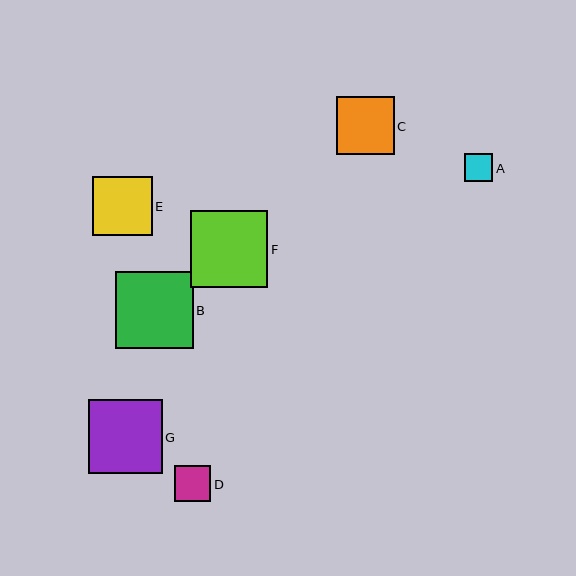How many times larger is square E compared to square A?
Square E is approximately 2.1 times the size of square A.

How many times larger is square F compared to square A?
Square F is approximately 2.8 times the size of square A.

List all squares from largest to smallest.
From largest to smallest: F, B, G, E, C, D, A.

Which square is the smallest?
Square A is the smallest with a size of approximately 28 pixels.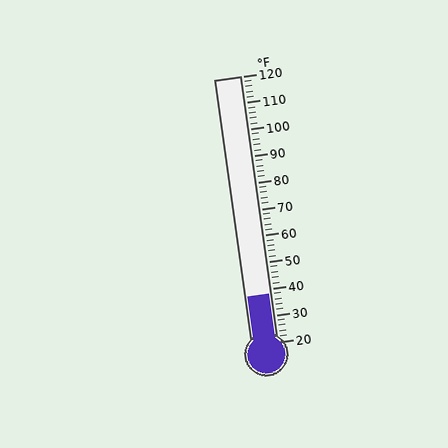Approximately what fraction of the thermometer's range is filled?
The thermometer is filled to approximately 20% of its range.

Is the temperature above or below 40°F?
The temperature is below 40°F.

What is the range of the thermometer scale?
The thermometer scale ranges from 20°F to 120°F.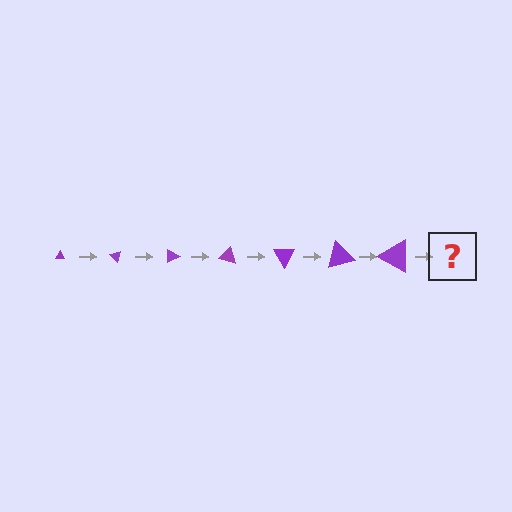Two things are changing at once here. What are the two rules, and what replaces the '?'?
The two rules are that the triangle grows larger each step and it rotates 45 degrees each step. The '?' should be a triangle, larger than the previous one and rotated 315 degrees from the start.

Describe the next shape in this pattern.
It should be a triangle, larger than the previous one and rotated 315 degrees from the start.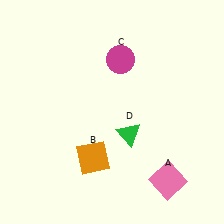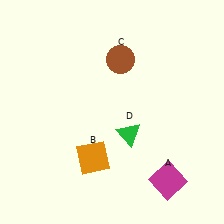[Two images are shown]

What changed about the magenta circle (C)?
In Image 1, C is magenta. In Image 2, it changed to brown.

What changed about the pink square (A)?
In Image 1, A is pink. In Image 2, it changed to magenta.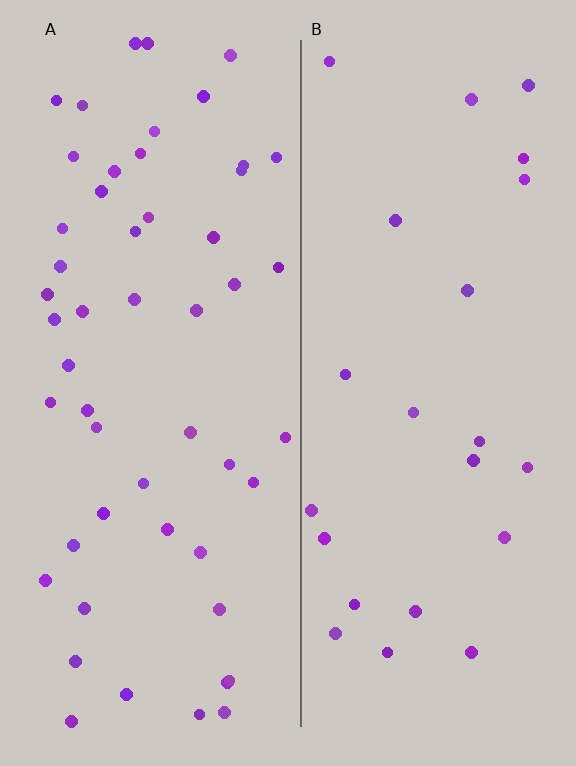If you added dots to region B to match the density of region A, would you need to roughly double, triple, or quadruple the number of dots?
Approximately double.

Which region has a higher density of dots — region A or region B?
A (the left).